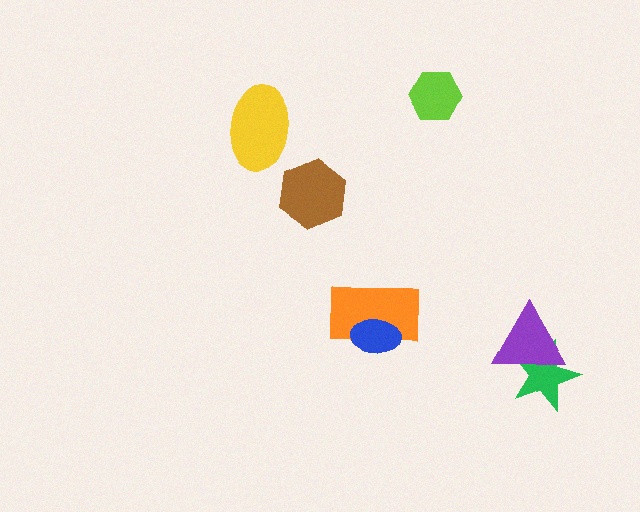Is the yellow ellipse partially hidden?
No, no other shape covers it.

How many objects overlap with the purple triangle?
1 object overlaps with the purple triangle.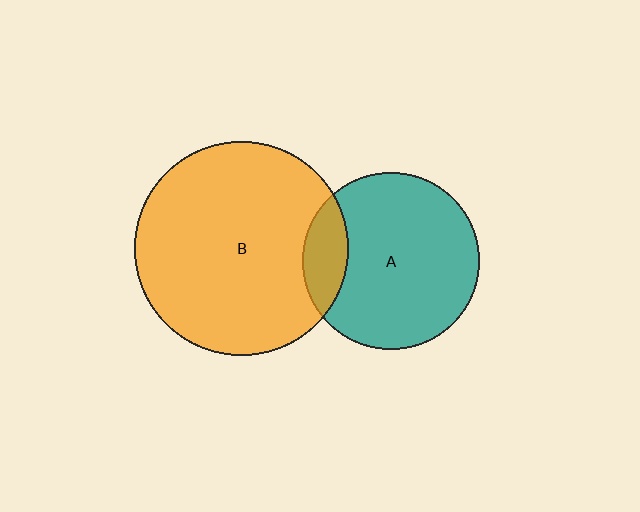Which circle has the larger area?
Circle B (orange).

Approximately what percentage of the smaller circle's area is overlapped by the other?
Approximately 15%.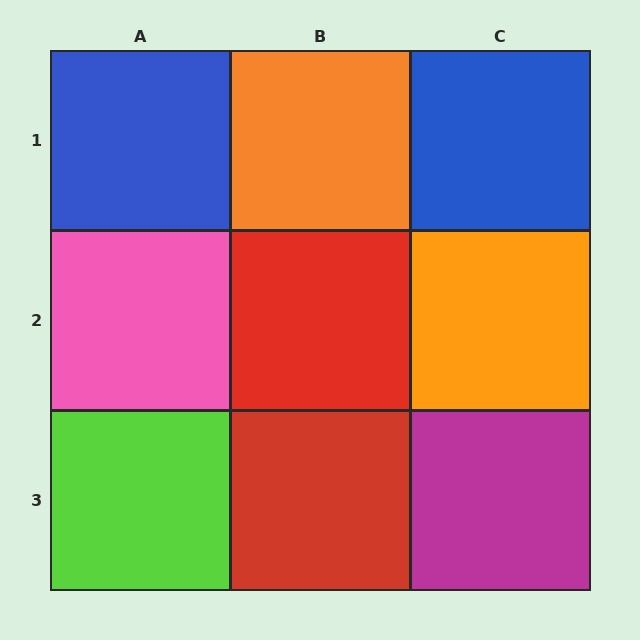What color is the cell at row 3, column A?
Lime.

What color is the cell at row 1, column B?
Orange.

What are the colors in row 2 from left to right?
Pink, red, orange.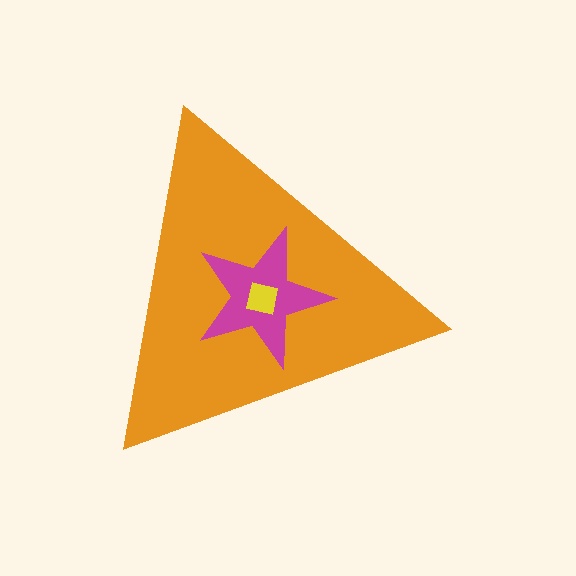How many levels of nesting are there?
3.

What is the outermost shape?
The orange triangle.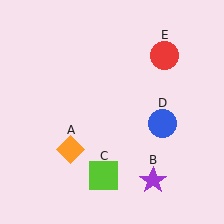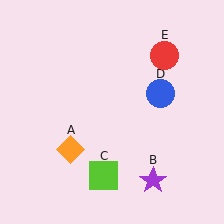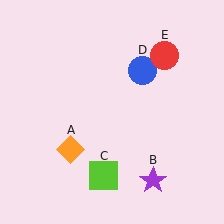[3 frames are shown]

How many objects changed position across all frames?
1 object changed position: blue circle (object D).